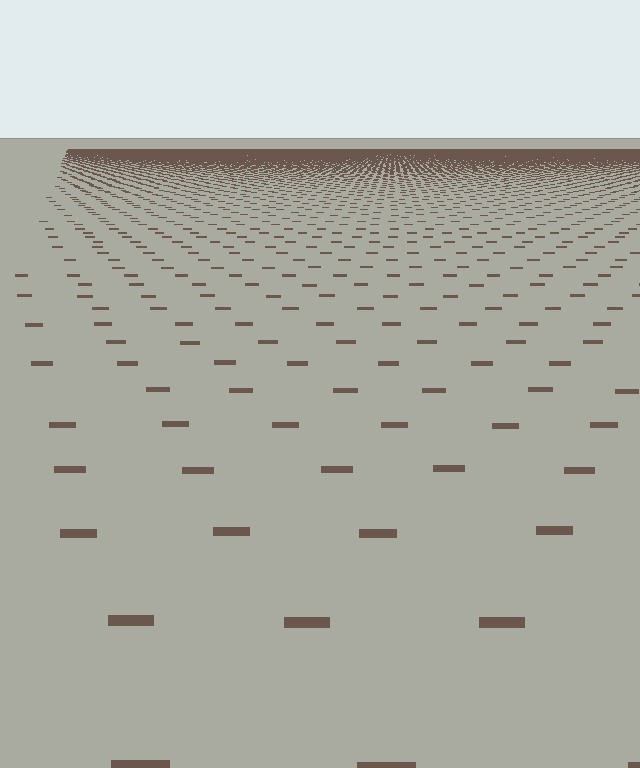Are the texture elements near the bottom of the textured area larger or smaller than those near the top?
Larger. Near the bottom, elements are closer to the viewer and appear at a bigger on-screen size.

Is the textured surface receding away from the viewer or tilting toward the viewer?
The surface is receding away from the viewer. Texture elements get smaller and denser toward the top.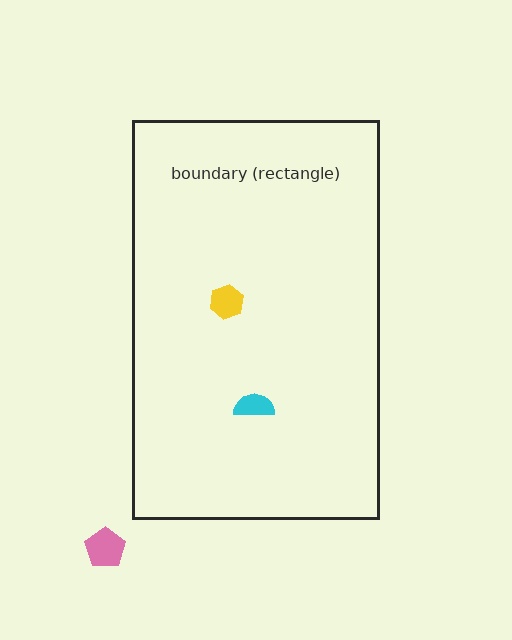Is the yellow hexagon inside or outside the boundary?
Inside.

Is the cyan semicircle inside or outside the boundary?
Inside.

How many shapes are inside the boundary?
2 inside, 1 outside.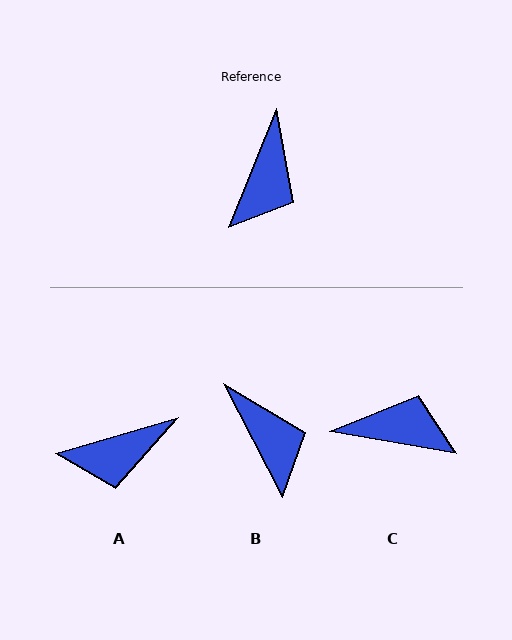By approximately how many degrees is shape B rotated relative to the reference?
Approximately 49 degrees counter-clockwise.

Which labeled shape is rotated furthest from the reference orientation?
C, about 102 degrees away.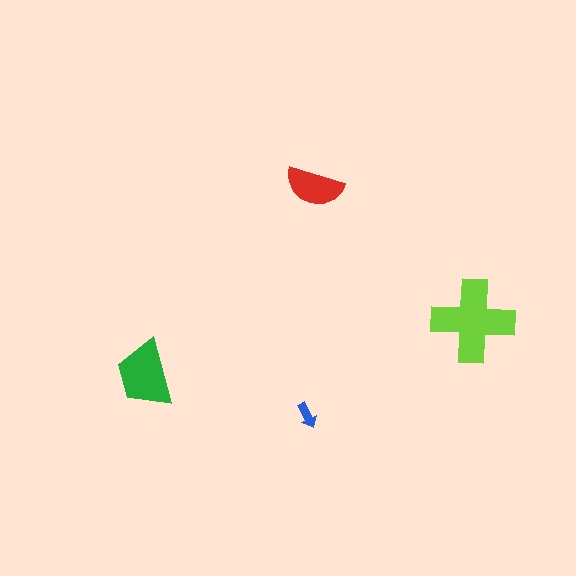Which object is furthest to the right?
The lime cross is rightmost.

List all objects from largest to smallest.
The lime cross, the green trapezoid, the red semicircle, the blue arrow.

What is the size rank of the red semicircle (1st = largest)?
3rd.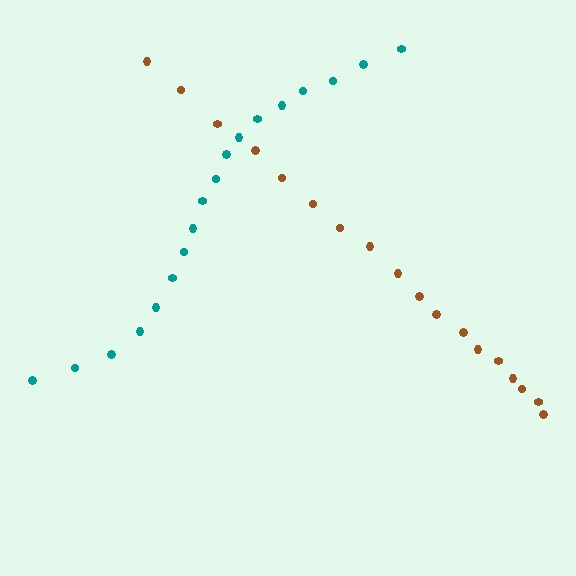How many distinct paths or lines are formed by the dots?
There are 2 distinct paths.